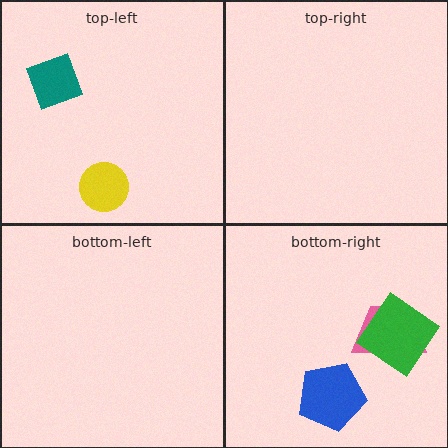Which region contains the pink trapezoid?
The bottom-right region.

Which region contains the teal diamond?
The top-left region.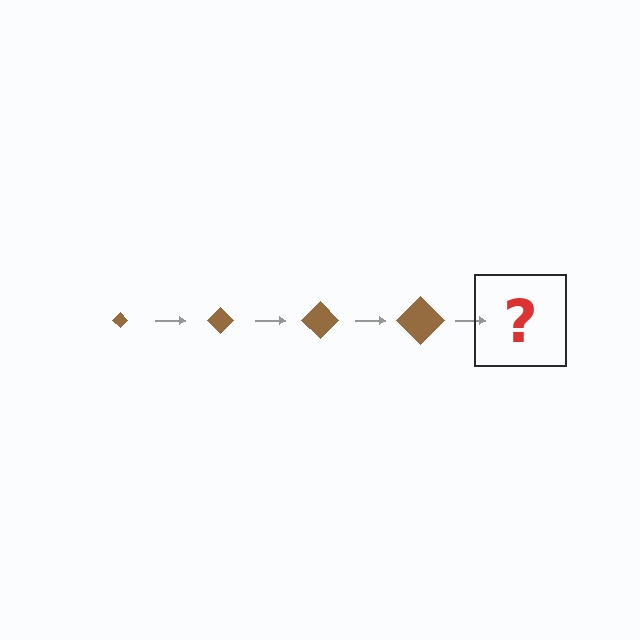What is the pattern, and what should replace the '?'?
The pattern is that the diamond gets progressively larger each step. The '?' should be a brown diamond, larger than the previous one.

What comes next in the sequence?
The next element should be a brown diamond, larger than the previous one.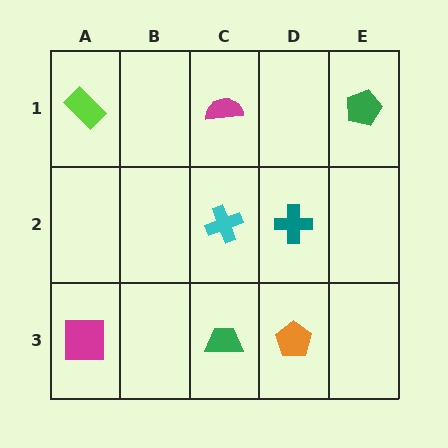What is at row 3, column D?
An orange pentagon.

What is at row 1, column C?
A magenta semicircle.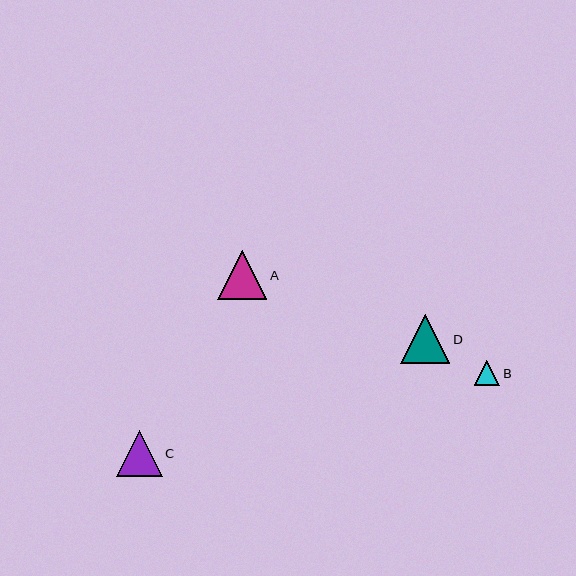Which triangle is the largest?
Triangle D is the largest with a size of approximately 49 pixels.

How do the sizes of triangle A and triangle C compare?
Triangle A and triangle C are approximately the same size.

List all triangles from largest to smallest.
From largest to smallest: D, A, C, B.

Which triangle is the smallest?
Triangle B is the smallest with a size of approximately 26 pixels.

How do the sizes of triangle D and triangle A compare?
Triangle D and triangle A are approximately the same size.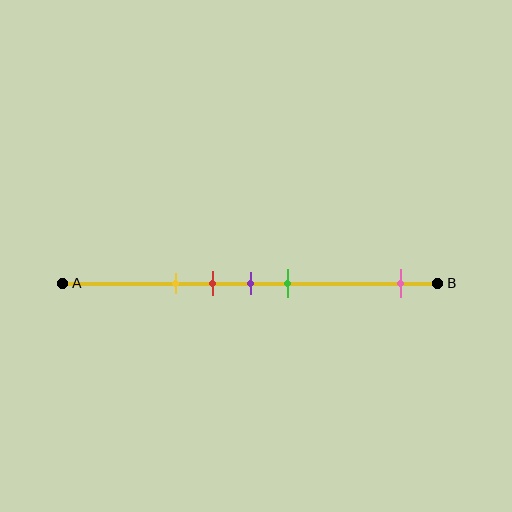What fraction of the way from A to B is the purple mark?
The purple mark is approximately 50% (0.5) of the way from A to B.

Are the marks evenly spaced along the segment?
No, the marks are not evenly spaced.